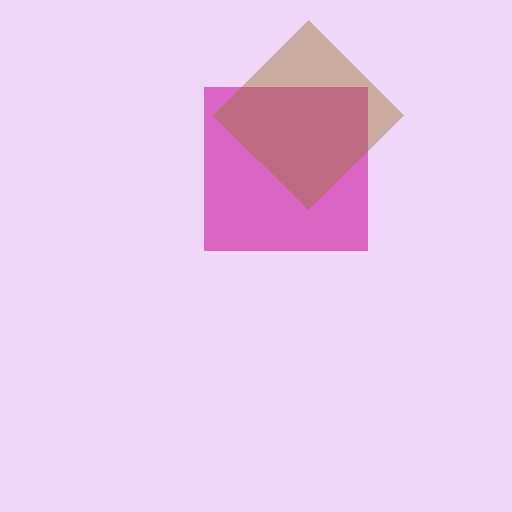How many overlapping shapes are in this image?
There are 2 overlapping shapes in the image.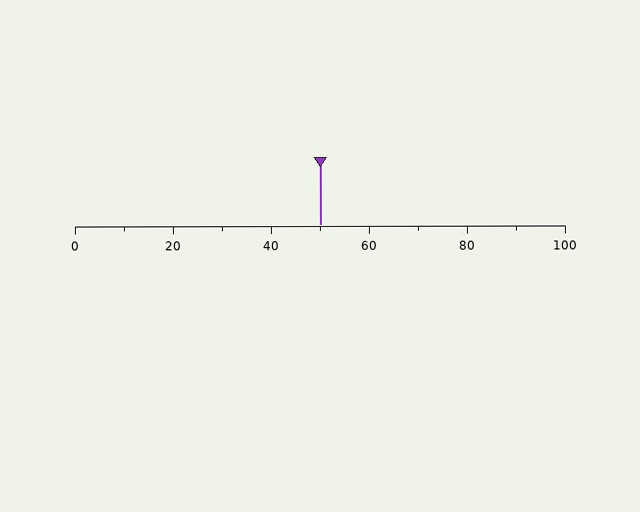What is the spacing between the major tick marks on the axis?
The major ticks are spaced 20 apart.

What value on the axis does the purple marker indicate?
The marker indicates approximately 50.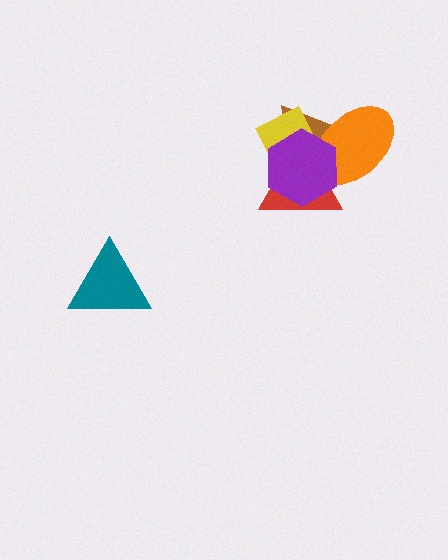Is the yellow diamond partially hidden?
Yes, it is partially covered by another shape.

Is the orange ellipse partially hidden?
Yes, it is partially covered by another shape.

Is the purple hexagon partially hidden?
No, no other shape covers it.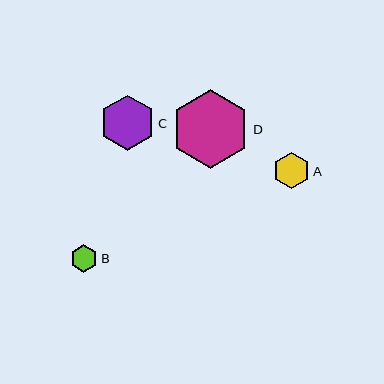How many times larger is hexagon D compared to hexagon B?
Hexagon D is approximately 2.8 times the size of hexagon B.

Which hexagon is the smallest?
Hexagon B is the smallest with a size of approximately 28 pixels.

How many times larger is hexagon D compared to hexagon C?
Hexagon D is approximately 1.4 times the size of hexagon C.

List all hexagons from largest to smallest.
From largest to smallest: D, C, A, B.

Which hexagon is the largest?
Hexagon D is the largest with a size of approximately 79 pixels.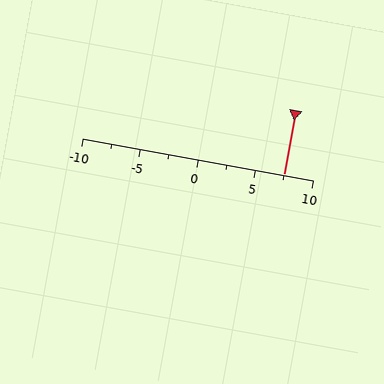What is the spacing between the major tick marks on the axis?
The major ticks are spaced 5 apart.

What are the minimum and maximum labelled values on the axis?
The axis runs from -10 to 10.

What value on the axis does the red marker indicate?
The marker indicates approximately 7.5.